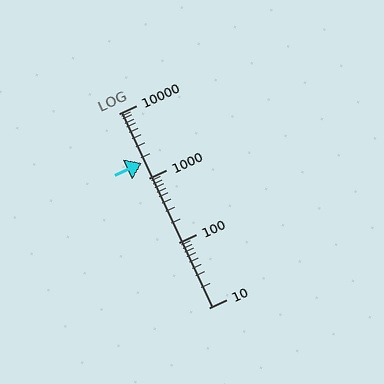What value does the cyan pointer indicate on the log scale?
The pointer indicates approximately 1700.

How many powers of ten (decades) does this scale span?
The scale spans 3 decades, from 10 to 10000.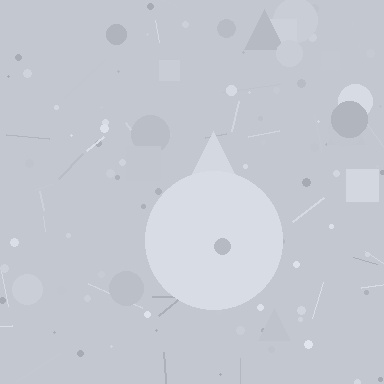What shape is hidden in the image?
A circle is hidden in the image.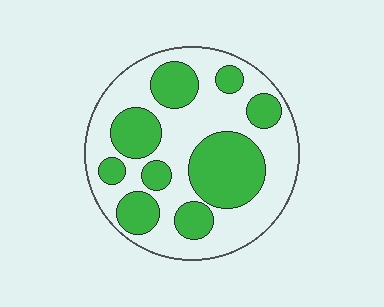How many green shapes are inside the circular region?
9.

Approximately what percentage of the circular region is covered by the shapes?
Approximately 40%.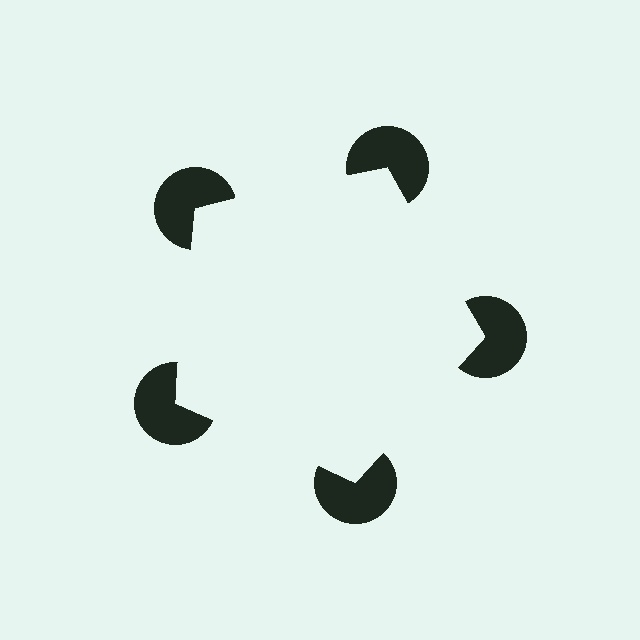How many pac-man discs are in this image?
There are 5 — one at each vertex of the illusory pentagon.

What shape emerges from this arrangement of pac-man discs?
An illusory pentagon — its edges are inferred from the aligned wedge cuts in the pac-man discs, not physically drawn.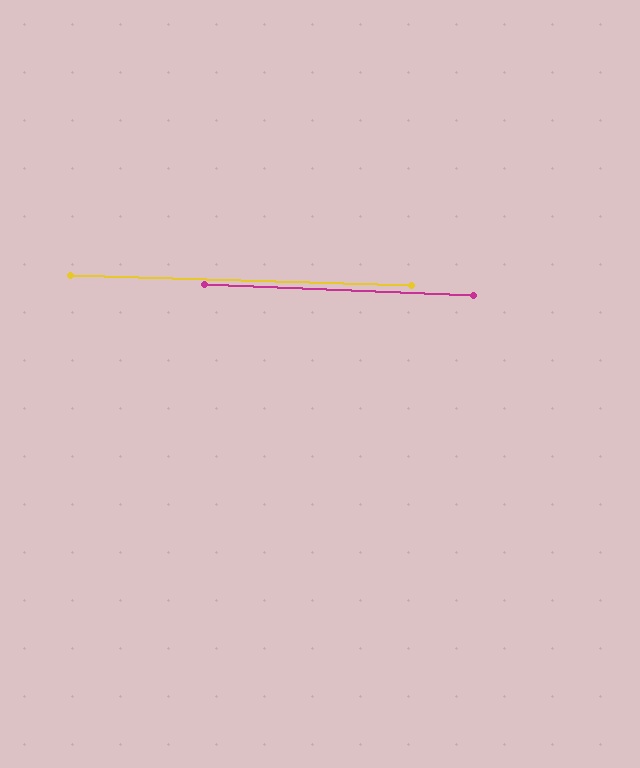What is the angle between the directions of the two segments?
Approximately 1 degree.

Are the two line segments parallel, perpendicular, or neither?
Parallel — their directions differ by only 0.7°.